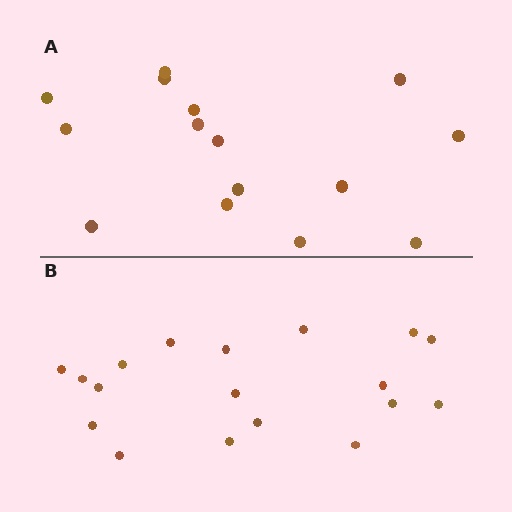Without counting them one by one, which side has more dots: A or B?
Region B (the bottom region) has more dots.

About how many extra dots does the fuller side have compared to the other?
Region B has just a few more — roughly 2 or 3 more dots than region A.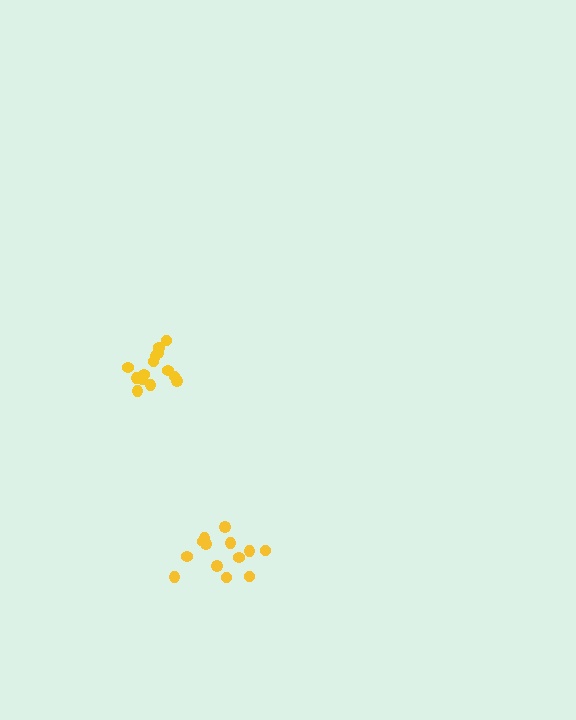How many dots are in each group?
Group 1: 14 dots, Group 2: 13 dots (27 total).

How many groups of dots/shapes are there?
There are 2 groups.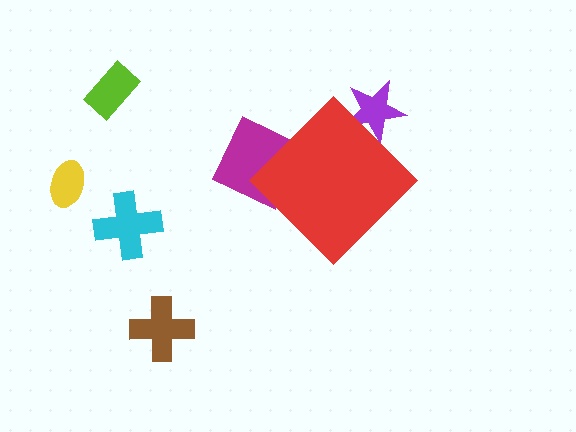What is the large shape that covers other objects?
A red diamond.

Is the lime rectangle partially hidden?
No, the lime rectangle is fully visible.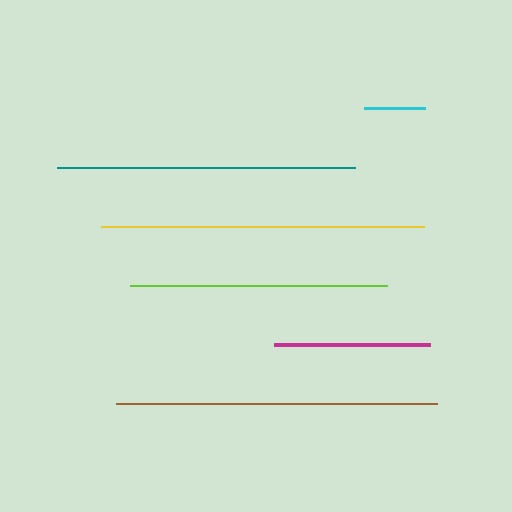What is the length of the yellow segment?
The yellow segment is approximately 323 pixels long.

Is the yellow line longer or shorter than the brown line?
The yellow line is longer than the brown line.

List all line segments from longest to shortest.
From longest to shortest: yellow, brown, teal, lime, magenta, cyan.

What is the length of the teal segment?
The teal segment is approximately 298 pixels long.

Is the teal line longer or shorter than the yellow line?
The yellow line is longer than the teal line.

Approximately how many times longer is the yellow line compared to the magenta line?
The yellow line is approximately 2.1 times the length of the magenta line.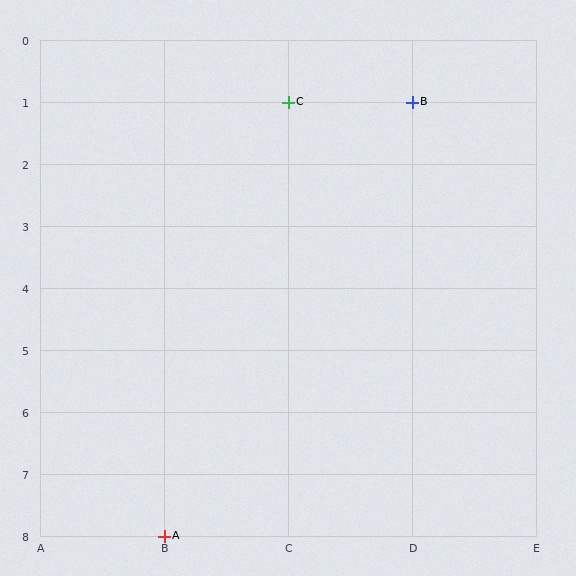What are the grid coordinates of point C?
Point C is at grid coordinates (C, 1).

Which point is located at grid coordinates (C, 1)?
Point C is at (C, 1).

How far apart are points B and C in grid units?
Points B and C are 1 column apart.